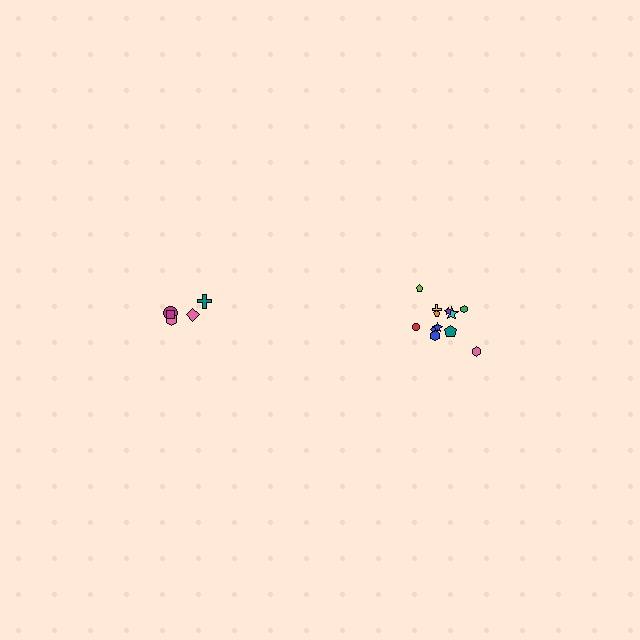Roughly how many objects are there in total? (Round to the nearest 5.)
Roughly 15 objects in total.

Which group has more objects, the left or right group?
The right group.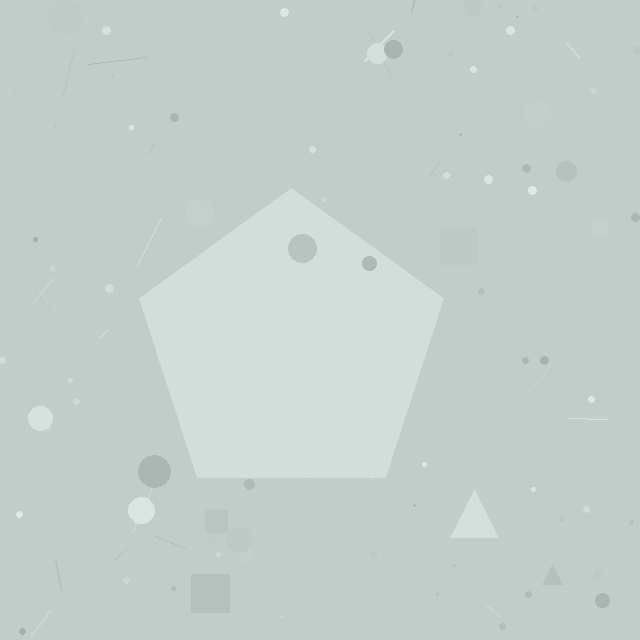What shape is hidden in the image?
A pentagon is hidden in the image.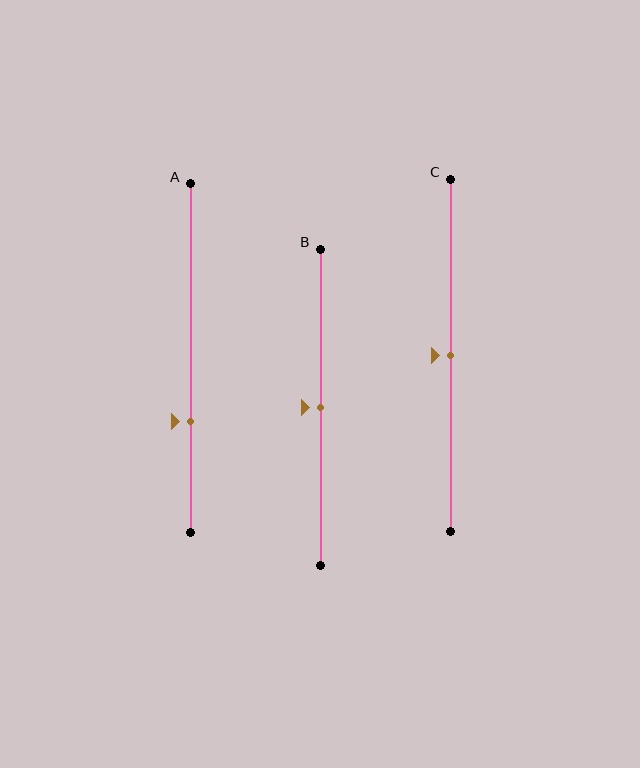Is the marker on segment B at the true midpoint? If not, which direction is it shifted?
Yes, the marker on segment B is at the true midpoint.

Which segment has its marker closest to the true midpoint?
Segment B has its marker closest to the true midpoint.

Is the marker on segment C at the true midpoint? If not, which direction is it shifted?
Yes, the marker on segment C is at the true midpoint.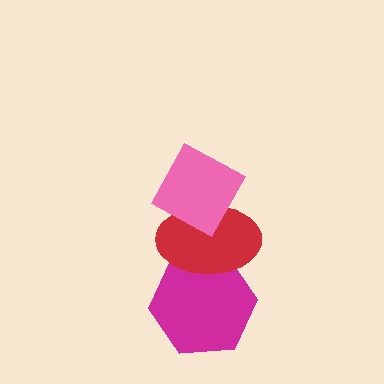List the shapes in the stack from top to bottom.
From top to bottom: the pink diamond, the red ellipse, the magenta hexagon.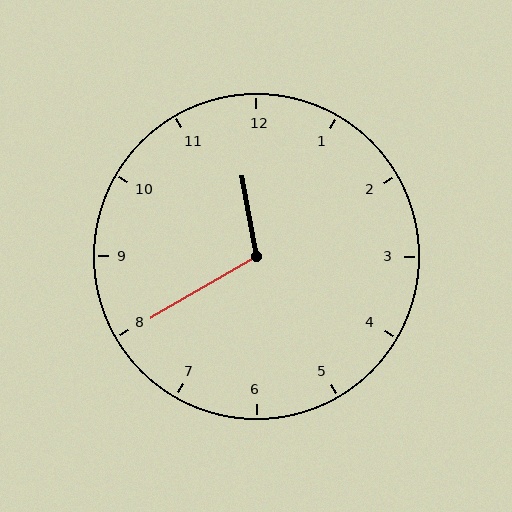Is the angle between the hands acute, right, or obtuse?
It is obtuse.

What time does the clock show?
11:40.